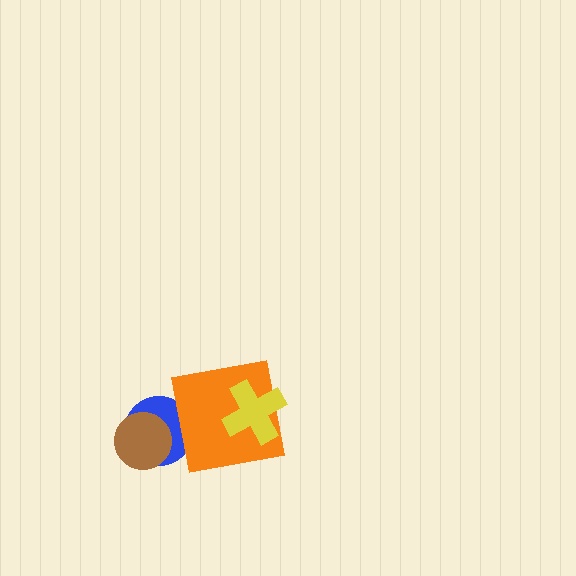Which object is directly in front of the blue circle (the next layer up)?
The brown circle is directly in front of the blue circle.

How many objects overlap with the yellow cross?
1 object overlaps with the yellow cross.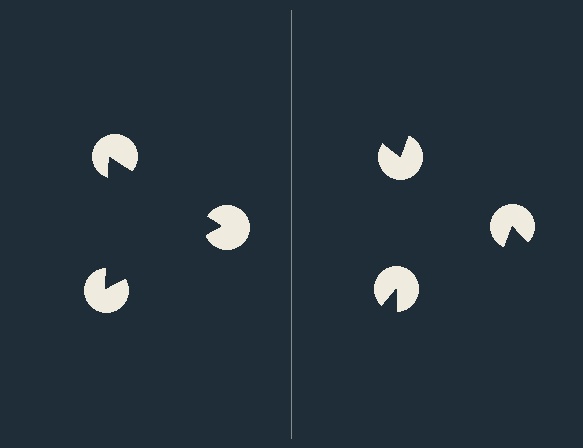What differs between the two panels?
The pac-man discs are positioned identically on both sides; only the wedge orientations differ. On the left they align to a triangle; on the right they are misaligned.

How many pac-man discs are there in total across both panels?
6 — 3 on each side.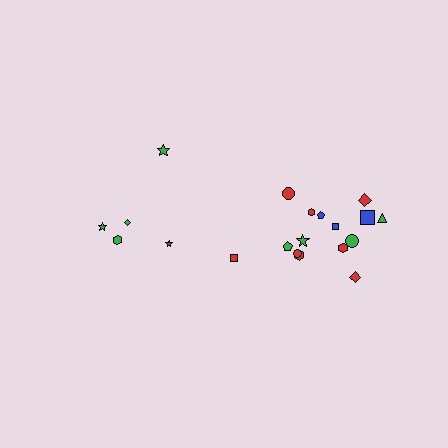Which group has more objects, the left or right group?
The right group.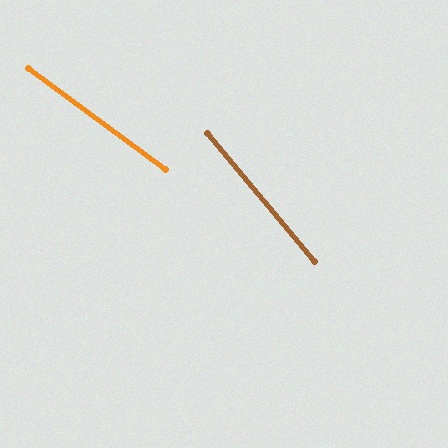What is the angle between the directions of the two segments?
Approximately 14 degrees.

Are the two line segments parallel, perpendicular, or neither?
Neither parallel nor perpendicular — they differ by about 14°.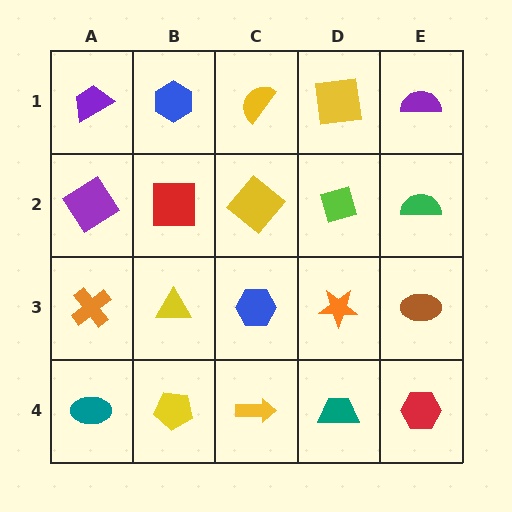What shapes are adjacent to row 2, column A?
A purple trapezoid (row 1, column A), an orange cross (row 3, column A), a red square (row 2, column B).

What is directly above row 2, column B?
A blue hexagon.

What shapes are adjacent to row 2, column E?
A purple semicircle (row 1, column E), a brown ellipse (row 3, column E), a lime square (row 2, column D).